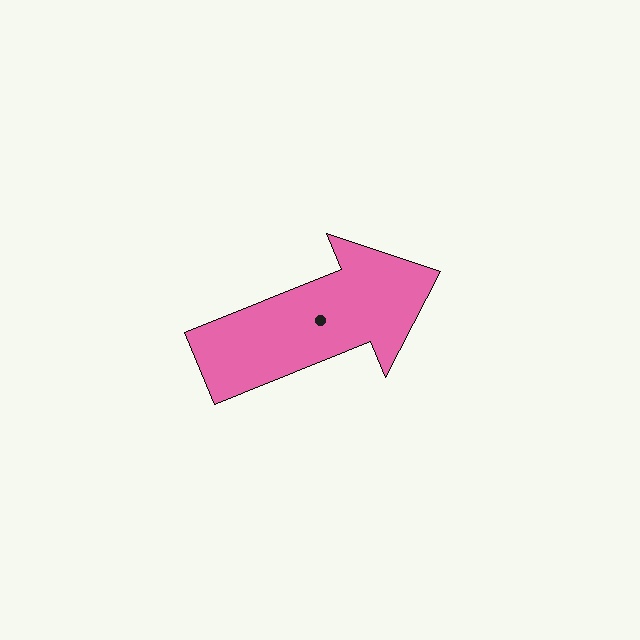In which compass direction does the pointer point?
East.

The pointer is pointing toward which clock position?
Roughly 2 o'clock.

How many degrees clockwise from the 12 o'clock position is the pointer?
Approximately 68 degrees.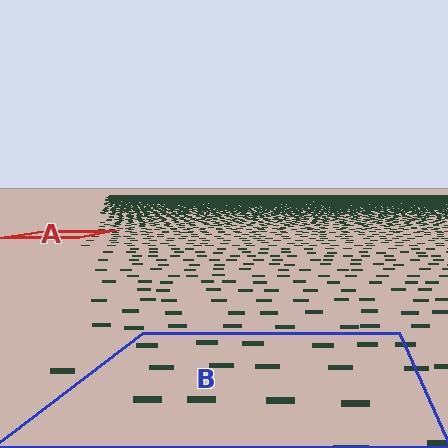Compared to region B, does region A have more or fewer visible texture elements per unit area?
Region A has more texture elements per unit area — they are packed more densely because it is farther away.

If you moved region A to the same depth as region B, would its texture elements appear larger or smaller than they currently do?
They would appear larger. At a closer depth, the same texture elements are projected at a bigger on-screen size.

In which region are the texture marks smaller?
The texture marks are smaller in region A, because it is farther away.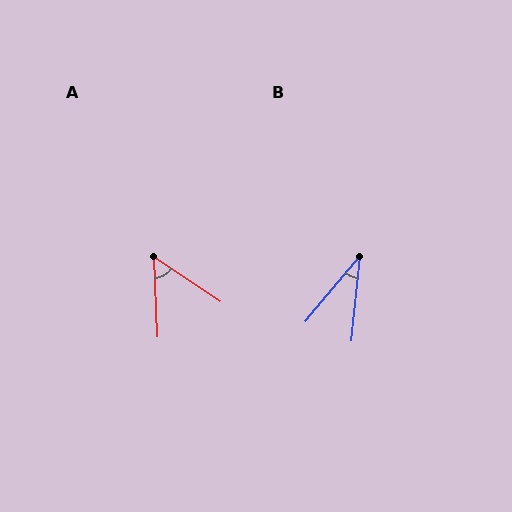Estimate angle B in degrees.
Approximately 34 degrees.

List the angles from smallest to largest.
B (34°), A (54°).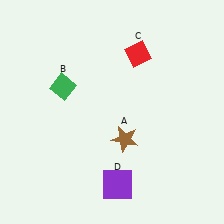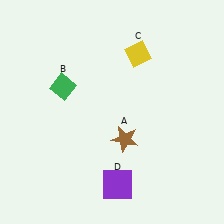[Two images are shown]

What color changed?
The diamond (C) changed from red in Image 1 to yellow in Image 2.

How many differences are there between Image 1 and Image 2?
There is 1 difference between the two images.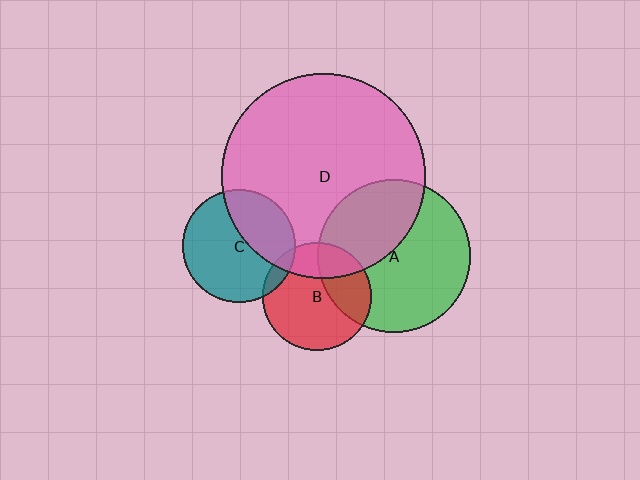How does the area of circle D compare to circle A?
Approximately 1.8 times.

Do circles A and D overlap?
Yes.